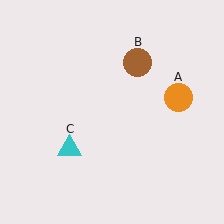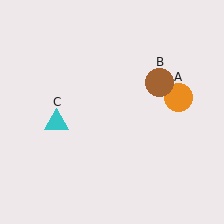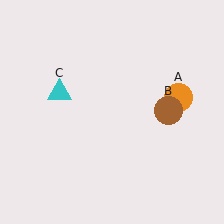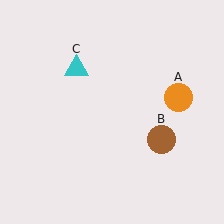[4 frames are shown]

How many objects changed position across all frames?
2 objects changed position: brown circle (object B), cyan triangle (object C).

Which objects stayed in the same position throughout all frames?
Orange circle (object A) remained stationary.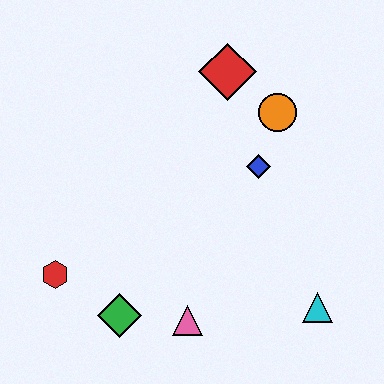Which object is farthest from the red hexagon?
The orange circle is farthest from the red hexagon.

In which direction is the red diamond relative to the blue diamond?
The red diamond is above the blue diamond.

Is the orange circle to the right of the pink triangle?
Yes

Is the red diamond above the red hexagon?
Yes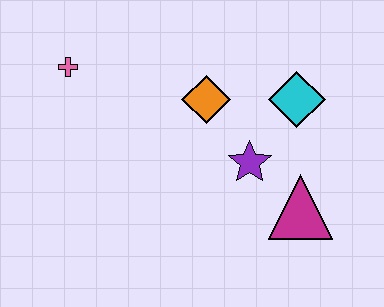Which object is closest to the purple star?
The magenta triangle is closest to the purple star.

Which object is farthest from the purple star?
The pink cross is farthest from the purple star.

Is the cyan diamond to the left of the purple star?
No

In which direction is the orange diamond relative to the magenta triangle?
The orange diamond is above the magenta triangle.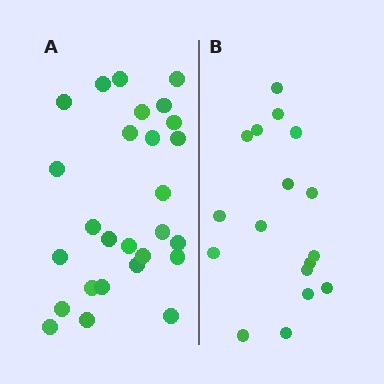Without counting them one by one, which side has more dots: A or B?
Region A (the left region) has more dots.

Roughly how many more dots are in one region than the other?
Region A has roughly 10 or so more dots than region B.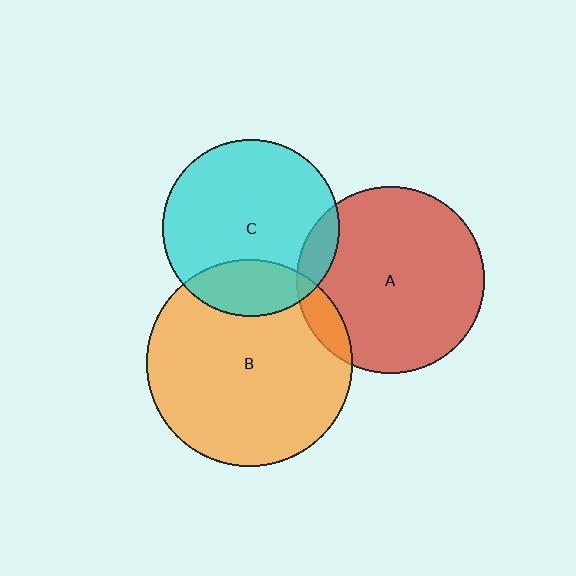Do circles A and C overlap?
Yes.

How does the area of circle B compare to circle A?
Approximately 1.2 times.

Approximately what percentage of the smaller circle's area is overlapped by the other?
Approximately 10%.